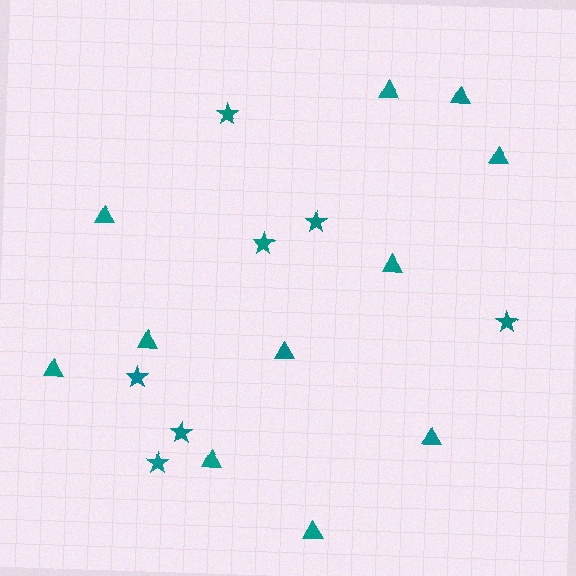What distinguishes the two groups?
There are 2 groups: one group of stars (7) and one group of triangles (11).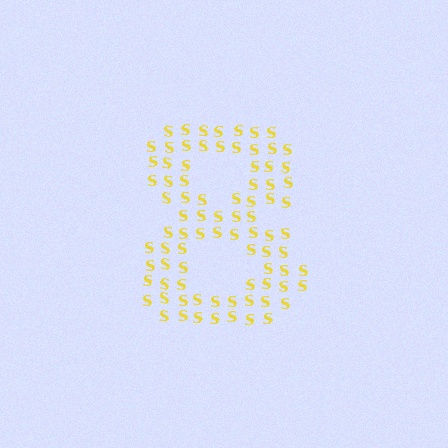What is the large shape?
The large shape is the digit 8.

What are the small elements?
The small elements are letter S's.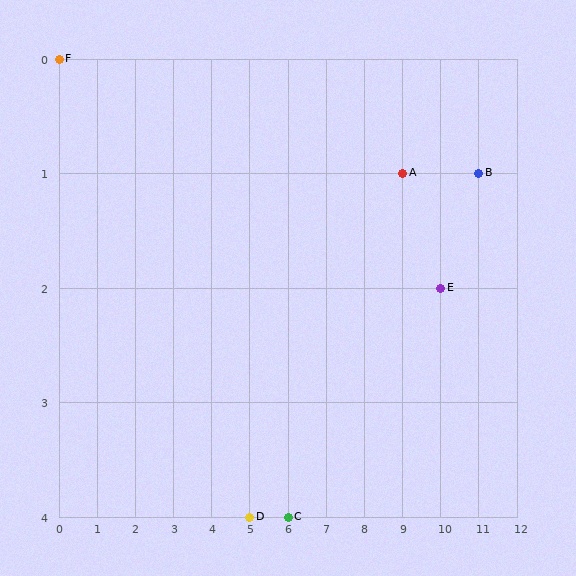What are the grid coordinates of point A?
Point A is at grid coordinates (9, 1).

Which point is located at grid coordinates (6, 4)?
Point C is at (6, 4).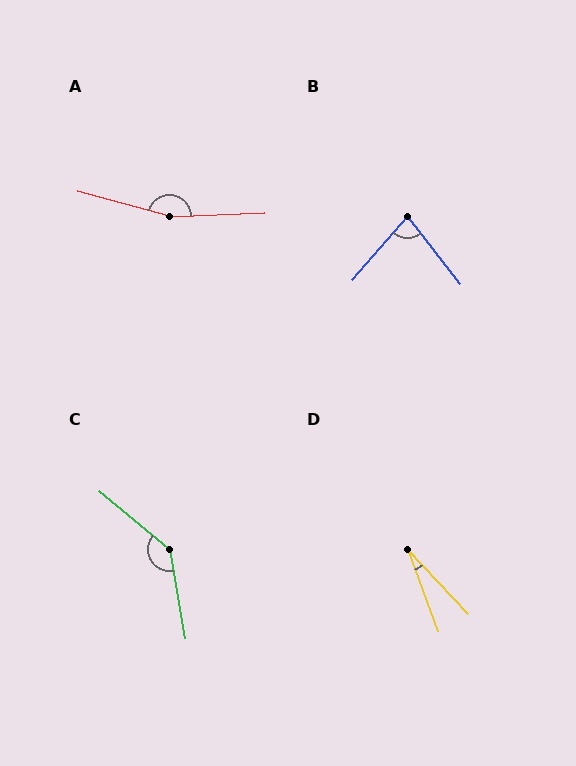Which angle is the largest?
A, at approximately 163 degrees.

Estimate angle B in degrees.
Approximately 79 degrees.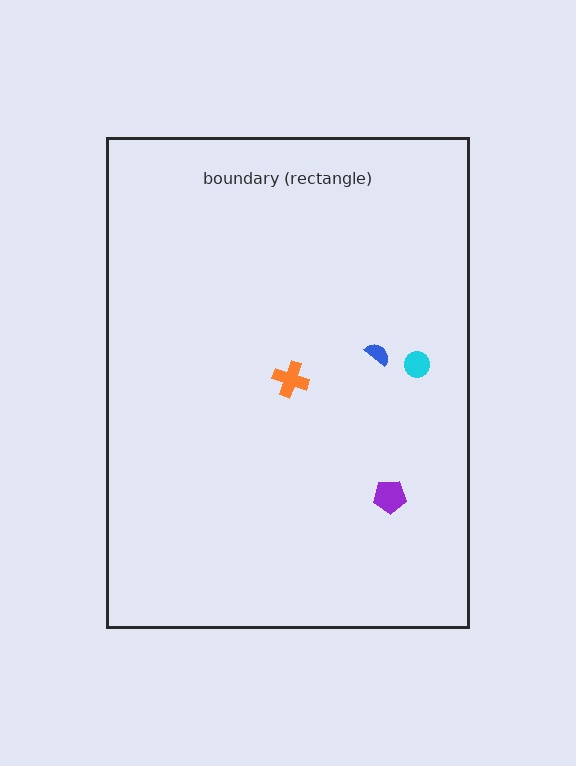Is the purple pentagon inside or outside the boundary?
Inside.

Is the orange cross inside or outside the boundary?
Inside.